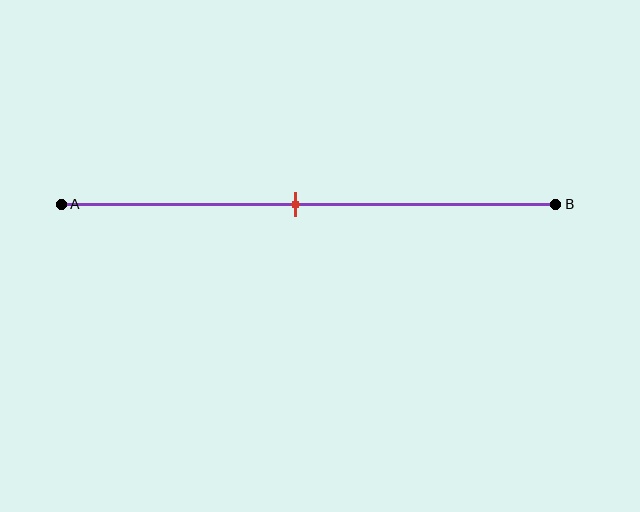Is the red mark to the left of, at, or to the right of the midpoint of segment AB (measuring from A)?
The red mark is approximately at the midpoint of segment AB.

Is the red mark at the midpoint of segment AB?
Yes, the mark is approximately at the midpoint.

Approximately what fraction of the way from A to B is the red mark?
The red mark is approximately 45% of the way from A to B.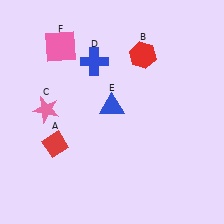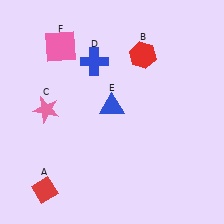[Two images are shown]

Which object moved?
The red diamond (A) moved down.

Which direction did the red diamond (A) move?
The red diamond (A) moved down.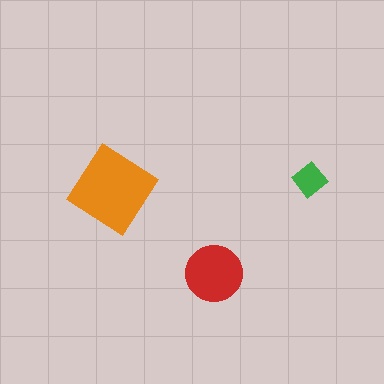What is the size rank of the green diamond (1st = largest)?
3rd.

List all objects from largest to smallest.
The orange diamond, the red circle, the green diamond.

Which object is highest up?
The green diamond is topmost.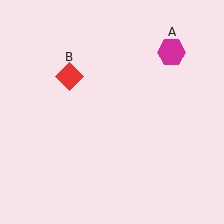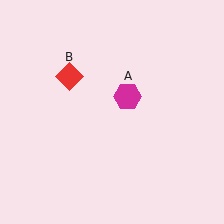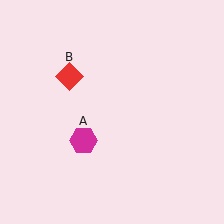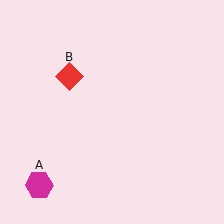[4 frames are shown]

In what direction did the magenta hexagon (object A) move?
The magenta hexagon (object A) moved down and to the left.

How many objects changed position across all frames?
1 object changed position: magenta hexagon (object A).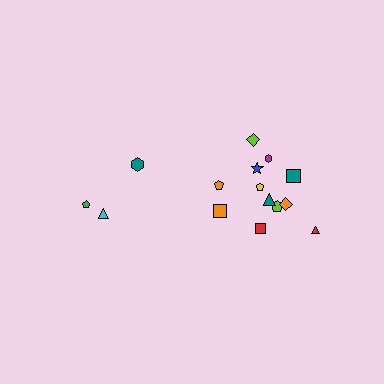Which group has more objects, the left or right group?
The right group.